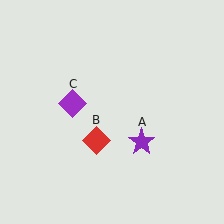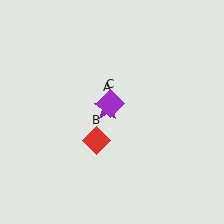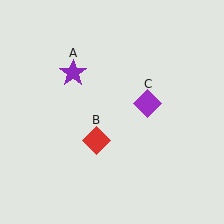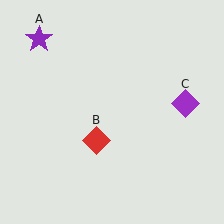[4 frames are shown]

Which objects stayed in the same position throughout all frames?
Red diamond (object B) remained stationary.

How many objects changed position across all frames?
2 objects changed position: purple star (object A), purple diamond (object C).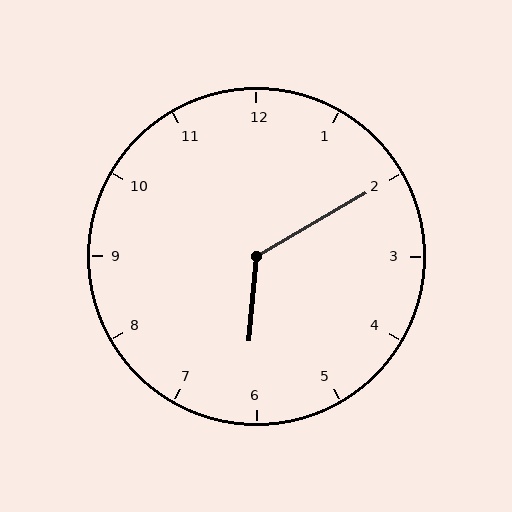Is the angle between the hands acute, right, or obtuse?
It is obtuse.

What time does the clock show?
6:10.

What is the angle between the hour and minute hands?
Approximately 125 degrees.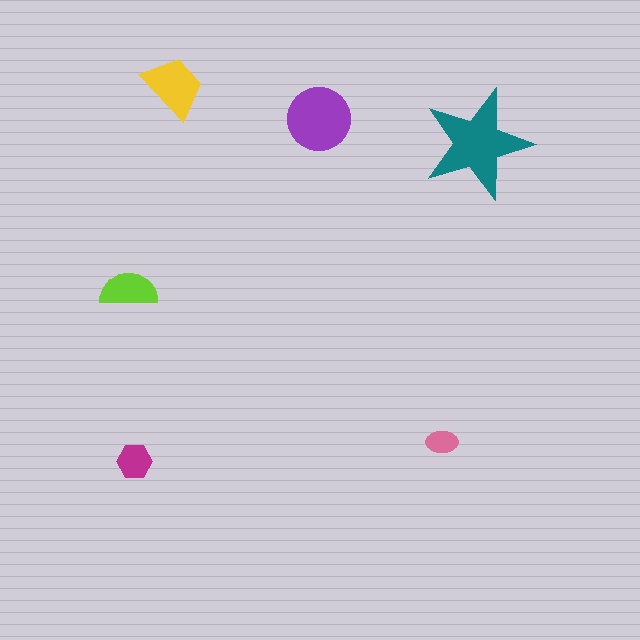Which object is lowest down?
The magenta hexagon is bottommost.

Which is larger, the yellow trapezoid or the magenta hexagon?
The yellow trapezoid.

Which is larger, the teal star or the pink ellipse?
The teal star.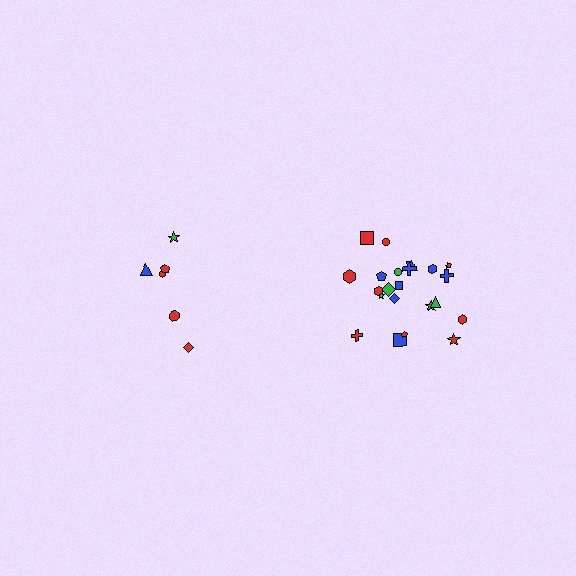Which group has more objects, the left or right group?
The right group.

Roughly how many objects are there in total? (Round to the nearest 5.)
Roughly 30 objects in total.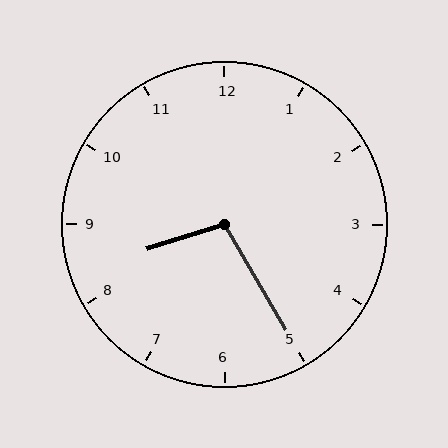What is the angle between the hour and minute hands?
Approximately 102 degrees.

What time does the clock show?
8:25.